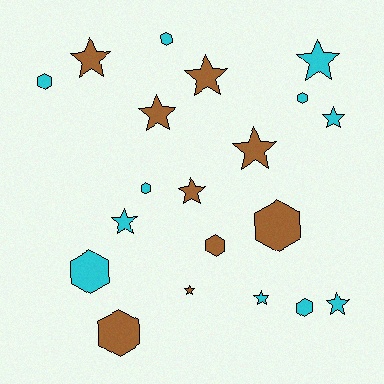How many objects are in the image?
There are 20 objects.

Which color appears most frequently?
Cyan, with 11 objects.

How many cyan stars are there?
There are 5 cyan stars.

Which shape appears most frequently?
Star, with 11 objects.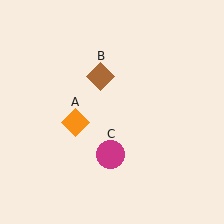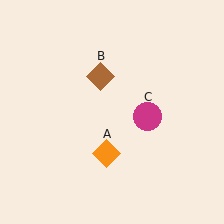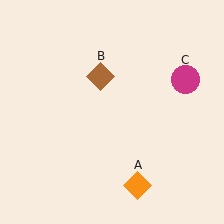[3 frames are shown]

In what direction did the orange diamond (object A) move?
The orange diamond (object A) moved down and to the right.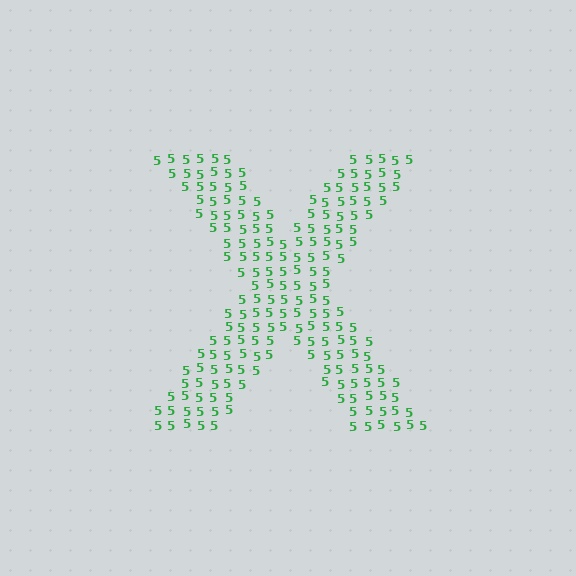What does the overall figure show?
The overall figure shows the letter X.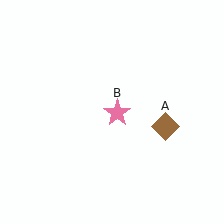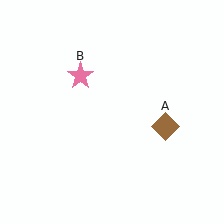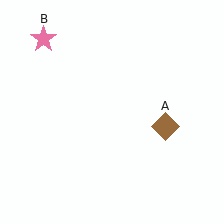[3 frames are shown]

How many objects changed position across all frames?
1 object changed position: pink star (object B).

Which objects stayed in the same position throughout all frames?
Brown diamond (object A) remained stationary.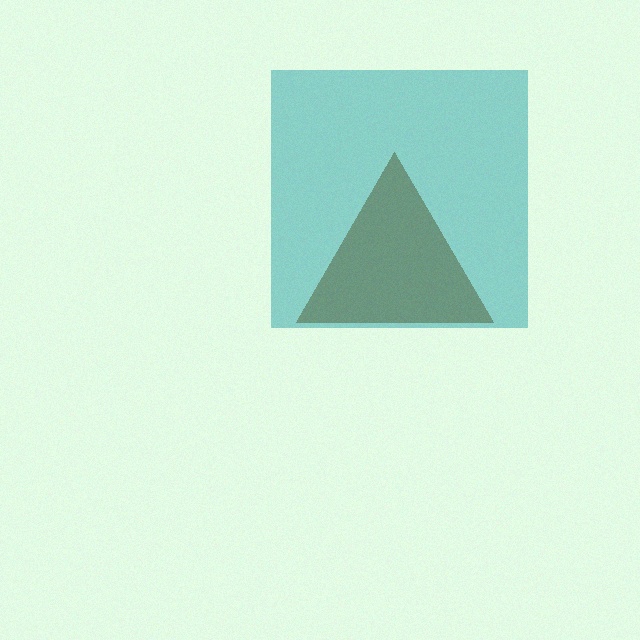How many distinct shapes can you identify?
There are 2 distinct shapes: a brown triangle, a teal square.